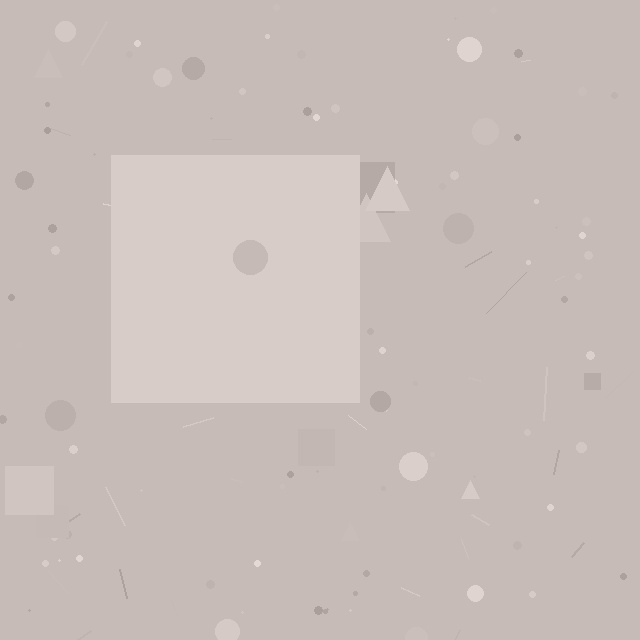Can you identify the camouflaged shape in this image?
The camouflaged shape is a square.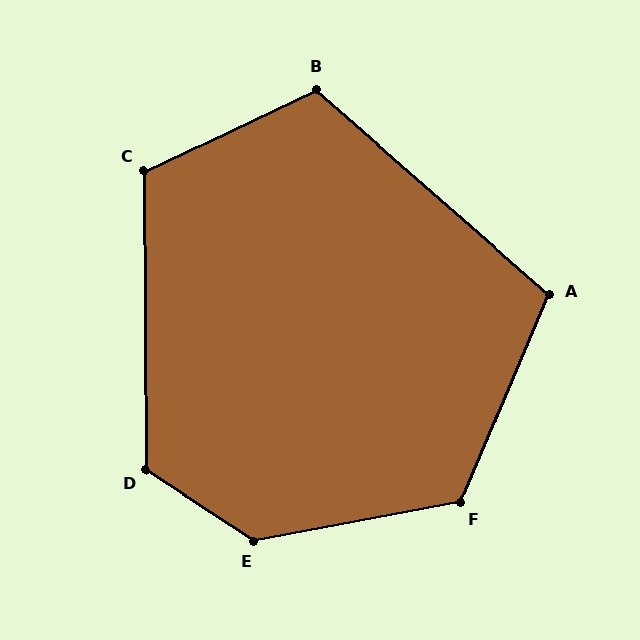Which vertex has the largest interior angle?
E, at approximately 137 degrees.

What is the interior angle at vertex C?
Approximately 115 degrees (obtuse).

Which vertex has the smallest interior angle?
A, at approximately 108 degrees.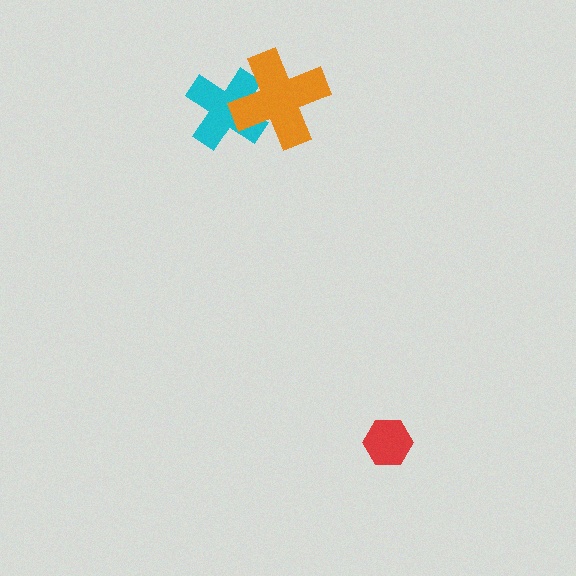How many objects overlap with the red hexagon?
0 objects overlap with the red hexagon.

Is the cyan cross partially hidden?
Yes, it is partially covered by another shape.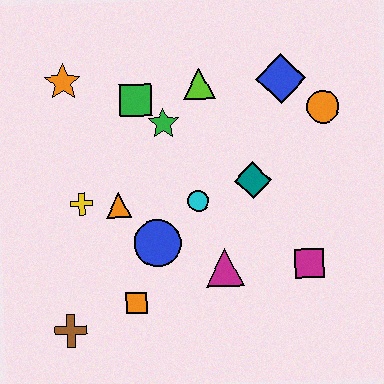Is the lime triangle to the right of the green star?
Yes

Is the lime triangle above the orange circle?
Yes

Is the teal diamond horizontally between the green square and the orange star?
No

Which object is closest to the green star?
The green square is closest to the green star.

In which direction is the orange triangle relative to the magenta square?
The orange triangle is to the left of the magenta square.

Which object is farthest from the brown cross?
The orange circle is farthest from the brown cross.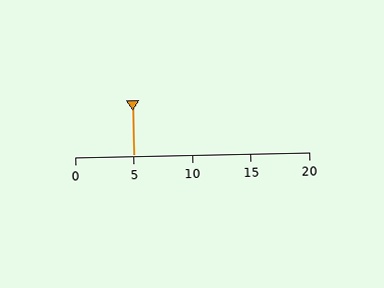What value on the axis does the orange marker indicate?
The marker indicates approximately 5.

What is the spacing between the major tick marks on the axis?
The major ticks are spaced 5 apart.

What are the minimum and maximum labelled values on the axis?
The axis runs from 0 to 20.